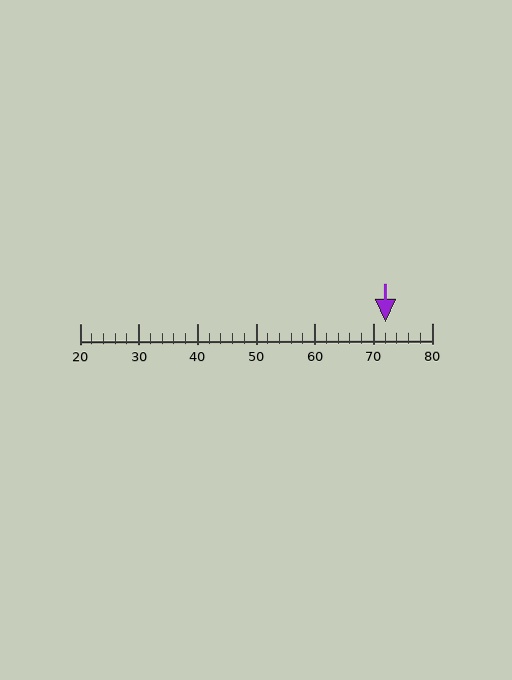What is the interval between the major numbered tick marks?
The major tick marks are spaced 10 units apart.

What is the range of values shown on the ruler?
The ruler shows values from 20 to 80.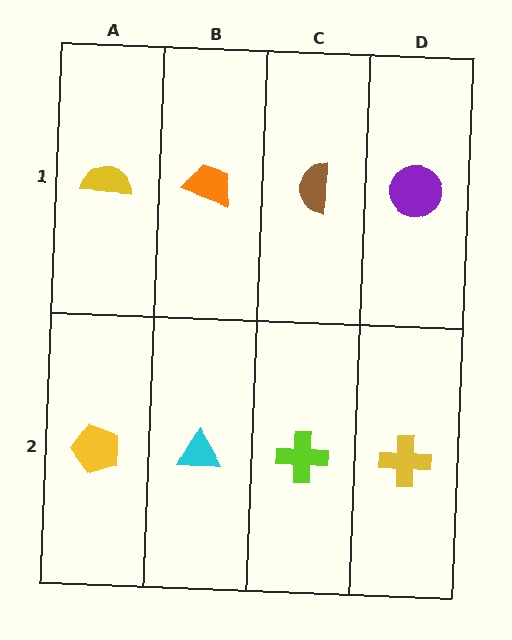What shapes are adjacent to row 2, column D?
A purple circle (row 1, column D), a lime cross (row 2, column C).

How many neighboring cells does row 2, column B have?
3.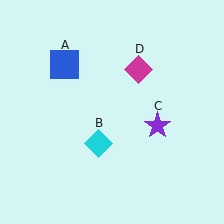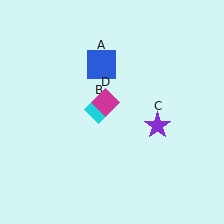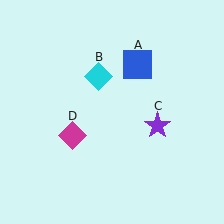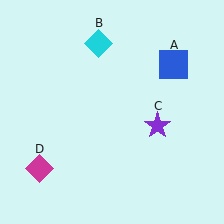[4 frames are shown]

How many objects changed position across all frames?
3 objects changed position: blue square (object A), cyan diamond (object B), magenta diamond (object D).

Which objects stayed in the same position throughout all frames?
Purple star (object C) remained stationary.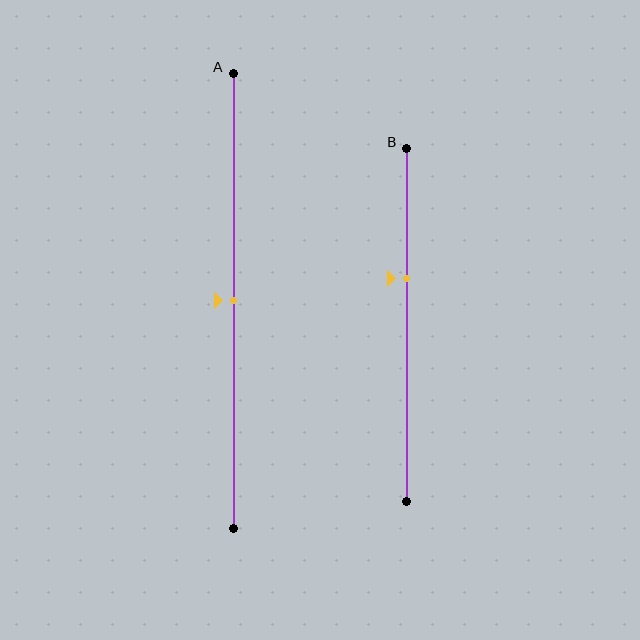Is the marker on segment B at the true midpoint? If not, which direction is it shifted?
No, the marker on segment B is shifted upward by about 13% of the segment length.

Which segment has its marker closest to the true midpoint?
Segment A has its marker closest to the true midpoint.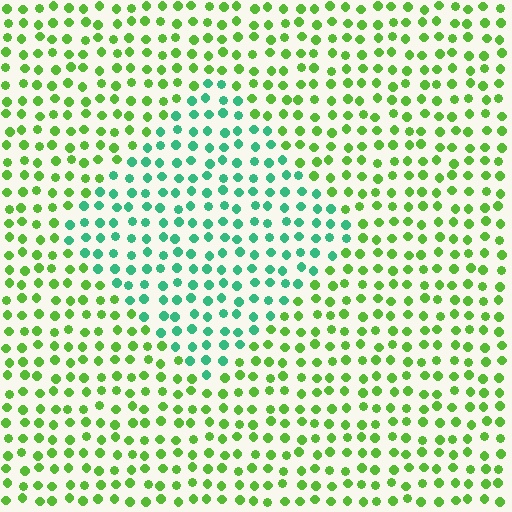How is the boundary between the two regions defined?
The boundary is defined purely by a slight shift in hue (about 48 degrees). Spacing, size, and orientation are identical on both sides.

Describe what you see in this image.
The image is filled with small lime elements in a uniform arrangement. A diamond-shaped region is visible where the elements are tinted to a slightly different hue, forming a subtle color boundary.